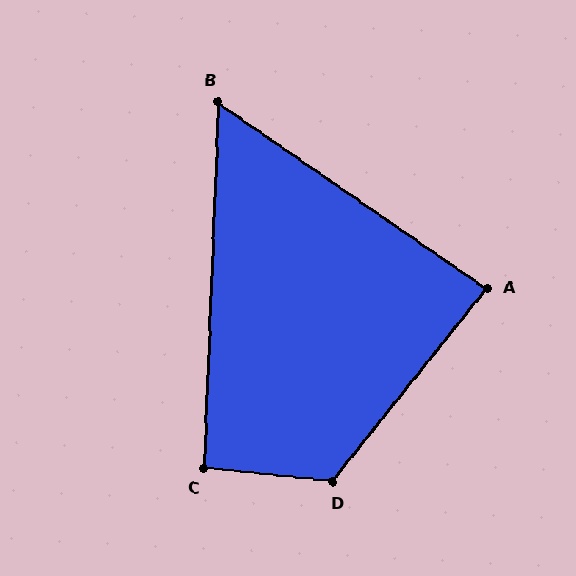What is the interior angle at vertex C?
Approximately 94 degrees (approximately right).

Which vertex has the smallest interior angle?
B, at approximately 58 degrees.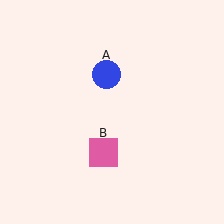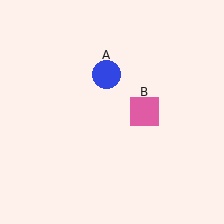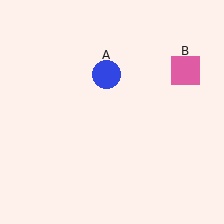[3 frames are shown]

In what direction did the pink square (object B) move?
The pink square (object B) moved up and to the right.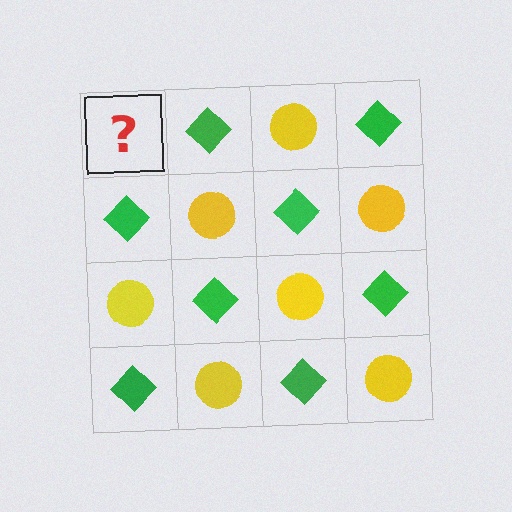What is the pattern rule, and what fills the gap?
The rule is that it alternates yellow circle and green diamond in a checkerboard pattern. The gap should be filled with a yellow circle.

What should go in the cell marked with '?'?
The missing cell should contain a yellow circle.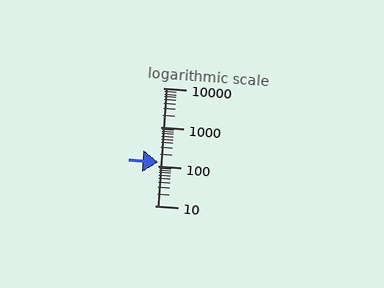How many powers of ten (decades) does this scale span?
The scale spans 3 decades, from 10 to 10000.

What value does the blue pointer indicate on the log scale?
The pointer indicates approximately 130.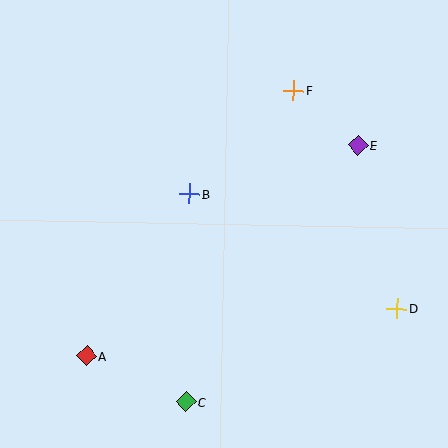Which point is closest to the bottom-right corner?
Point D is closest to the bottom-right corner.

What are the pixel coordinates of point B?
Point B is at (189, 194).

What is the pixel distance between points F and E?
The distance between F and E is 84 pixels.